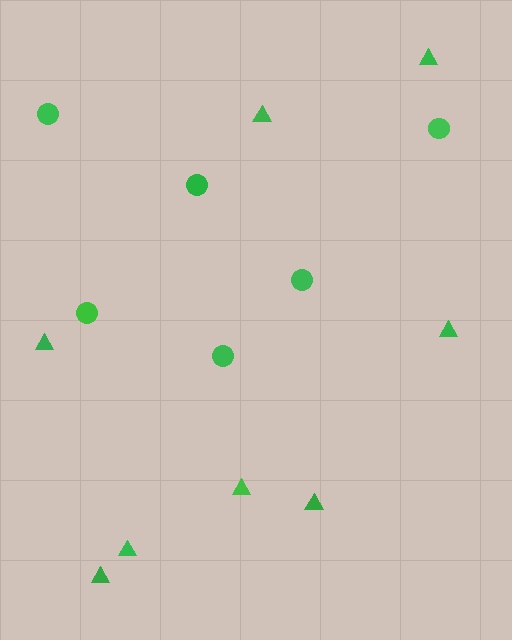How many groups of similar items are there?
There are 2 groups: one group of circles (6) and one group of triangles (8).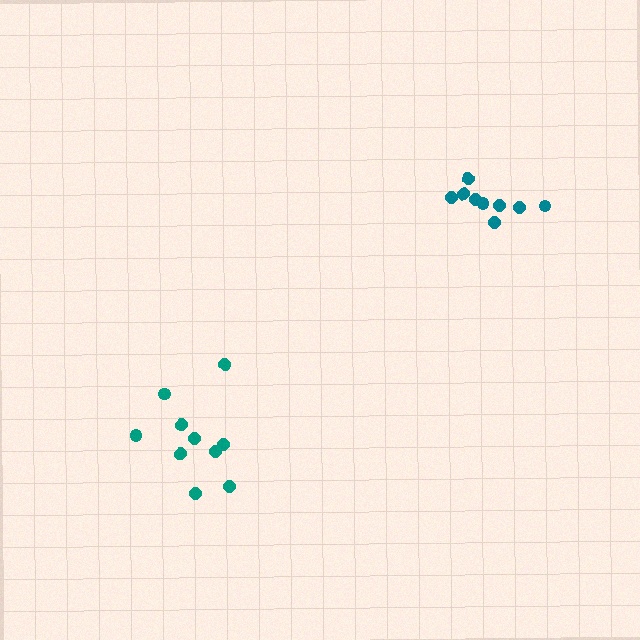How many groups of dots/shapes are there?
There are 2 groups.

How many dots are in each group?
Group 1: 10 dots, Group 2: 9 dots (19 total).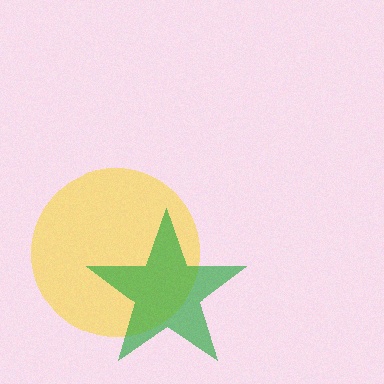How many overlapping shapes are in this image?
There are 2 overlapping shapes in the image.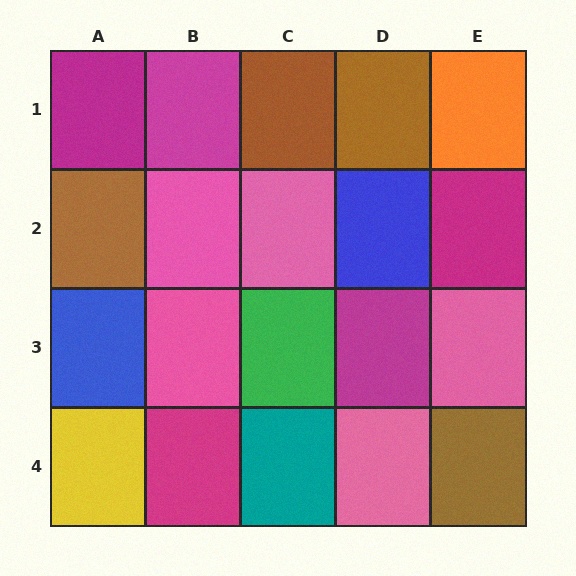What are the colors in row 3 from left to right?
Blue, pink, green, magenta, pink.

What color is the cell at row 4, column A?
Yellow.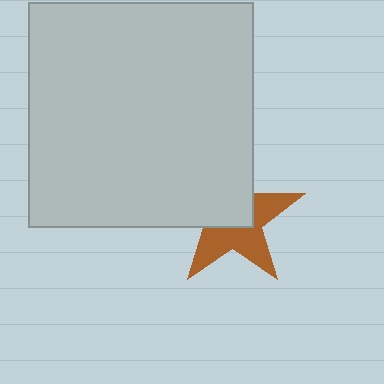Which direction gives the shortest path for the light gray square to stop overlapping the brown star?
Moving toward the upper-left gives the shortest separation.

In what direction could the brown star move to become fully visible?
The brown star could move toward the lower-right. That would shift it out from behind the light gray square entirely.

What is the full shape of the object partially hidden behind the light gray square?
The partially hidden object is a brown star.